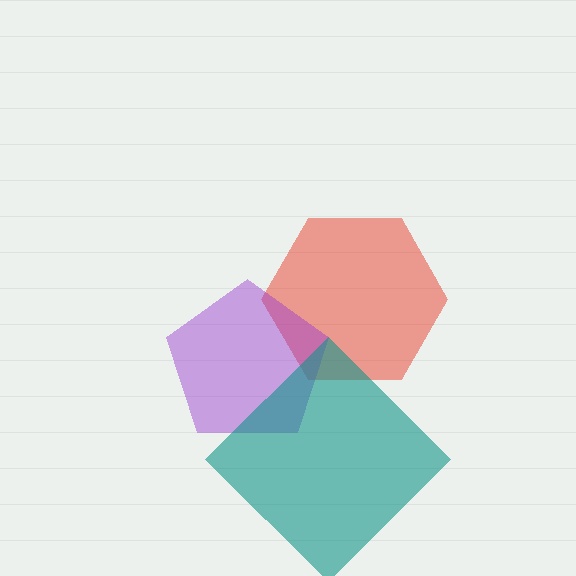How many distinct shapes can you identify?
There are 3 distinct shapes: a red hexagon, a purple pentagon, a teal diamond.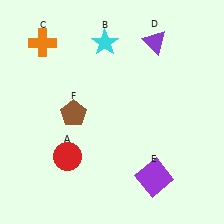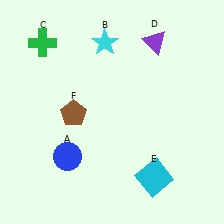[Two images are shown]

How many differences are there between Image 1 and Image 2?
There are 3 differences between the two images.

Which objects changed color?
A changed from red to blue. C changed from orange to green. E changed from purple to cyan.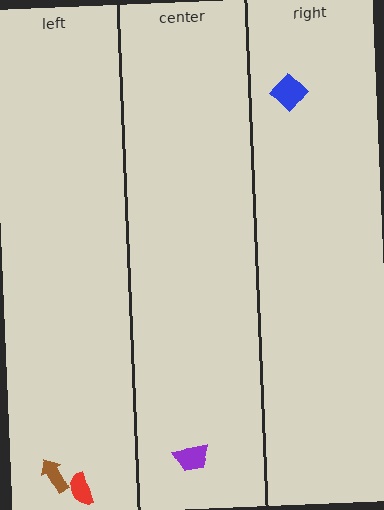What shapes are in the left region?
The red semicircle, the brown arrow.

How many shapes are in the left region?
2.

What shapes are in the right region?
The blue diamond.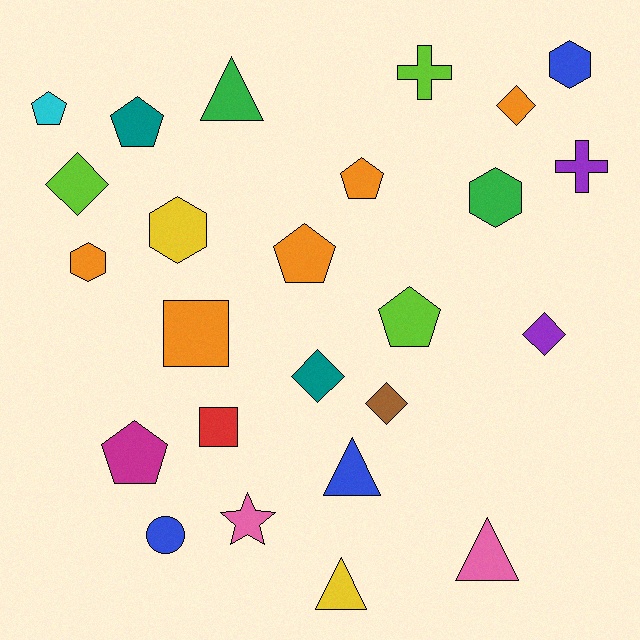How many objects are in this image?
There are 25 objects.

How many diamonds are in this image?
There are 5 diamonds.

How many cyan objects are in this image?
There is 1 cyan object.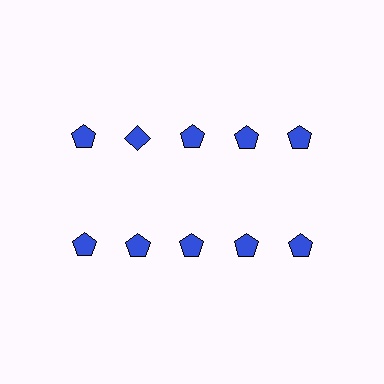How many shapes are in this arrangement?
There are 10 shapes arranged in a grid pattern.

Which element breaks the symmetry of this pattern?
The blue diamond in the top row, second from left column breaks the symmetry. All other shapes are blue pentagons.